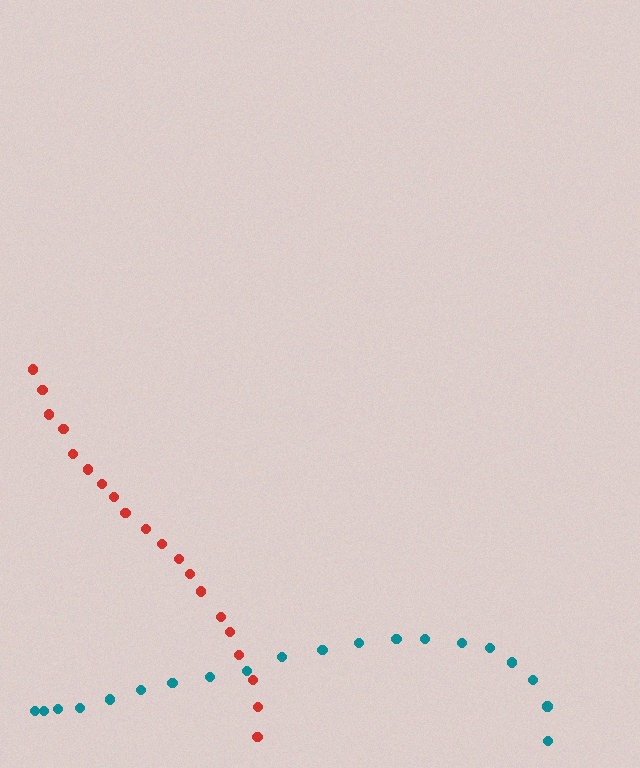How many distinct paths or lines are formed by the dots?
There are 2 distinct paths.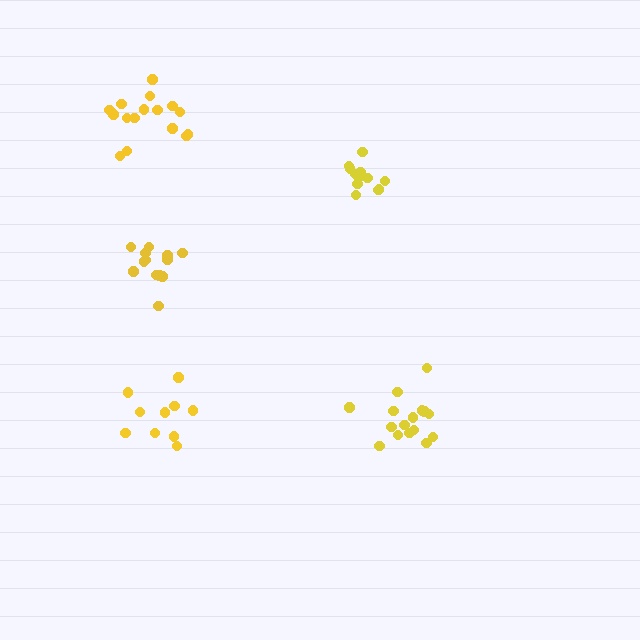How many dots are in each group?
Group 1: 13 dots, Group 2: 16 dots, Group 3: 12 dots, Group 4: 10 dots, Group 5: 16 dots (67 total).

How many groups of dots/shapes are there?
There are 5 groups.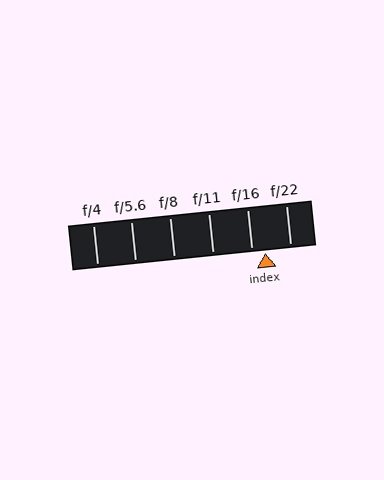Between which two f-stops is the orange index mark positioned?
The index mark is between f/16 and f/22.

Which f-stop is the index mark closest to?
The index mark is closest to f/16.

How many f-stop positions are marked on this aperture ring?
There are 6 f-stop positions marked.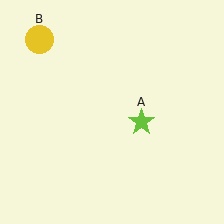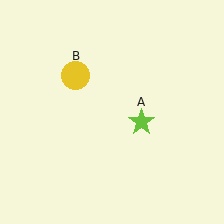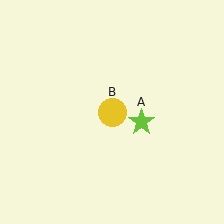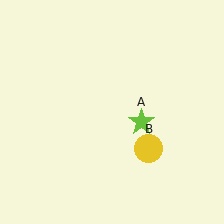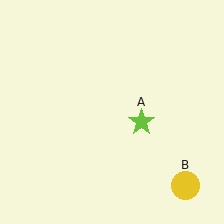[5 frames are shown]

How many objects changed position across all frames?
1 object changed position: yellow circle (object B).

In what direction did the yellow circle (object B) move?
The yellow circle (object B) moved down and to the right.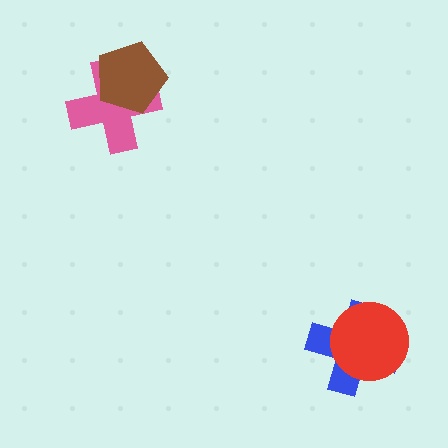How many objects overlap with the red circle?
1 object overlaps with the red circle.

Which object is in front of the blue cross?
The red circle is in front of the blue cross.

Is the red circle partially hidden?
No, no other shape covers it.